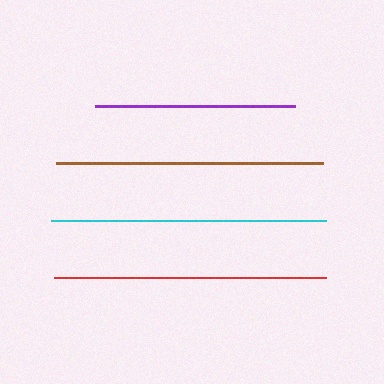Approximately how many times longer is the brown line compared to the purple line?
The brown line is approximately 1.3 times the length of the purple line.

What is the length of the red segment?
The red segment is approximately 272 pixels long.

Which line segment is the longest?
The cyan line is the longest at approximately 276 pixels.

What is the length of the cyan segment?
The cyan segment is approximately 276 pixels long.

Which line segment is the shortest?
The purple line is the shortest at approximately 200 pixels.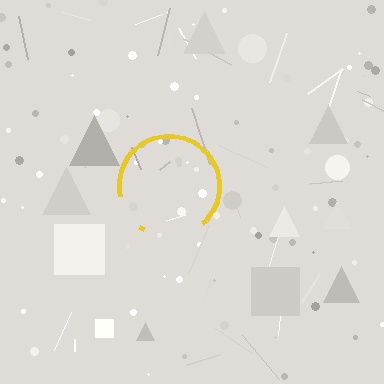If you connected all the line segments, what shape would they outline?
They would outline a circle.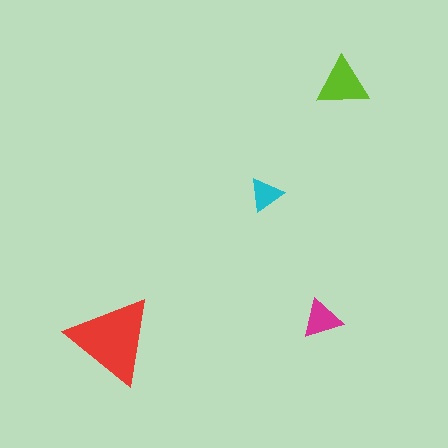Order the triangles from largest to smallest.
the red one, the lime one, the magenta one, the cyan one.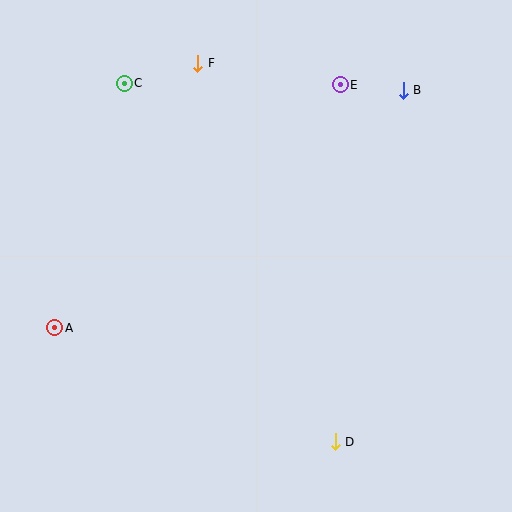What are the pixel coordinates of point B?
Point B is at (403, 90).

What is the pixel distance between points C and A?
The distance between C and A is 254 pixels.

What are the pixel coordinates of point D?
Point D is at (335, 442).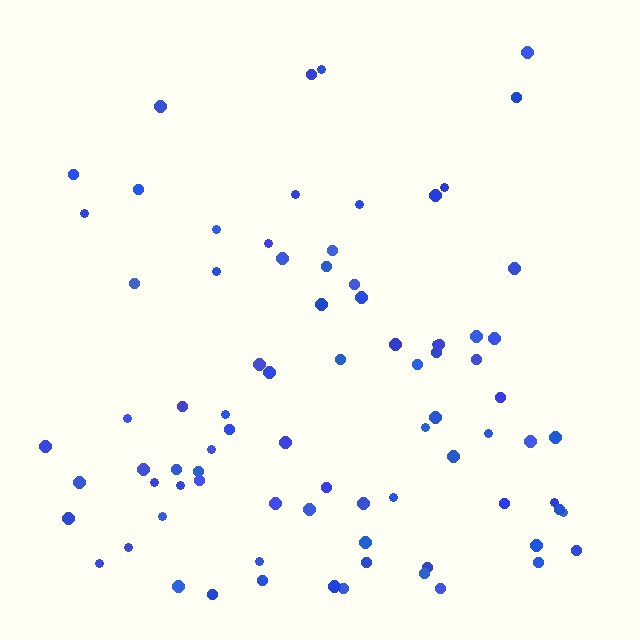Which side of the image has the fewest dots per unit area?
The top.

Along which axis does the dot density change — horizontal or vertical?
Vertical.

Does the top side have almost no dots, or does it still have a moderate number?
Still a moderate number, just noticeably fewer than the bottom.